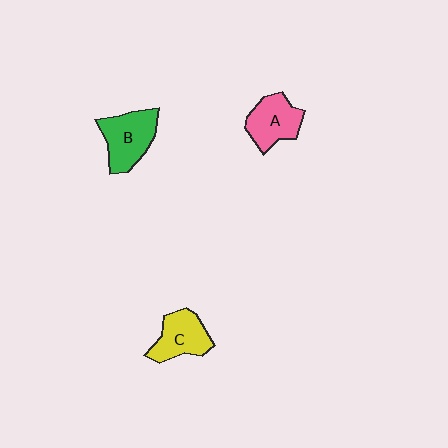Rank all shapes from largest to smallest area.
From largest to smallest: B (green), A (pink), C (yellow).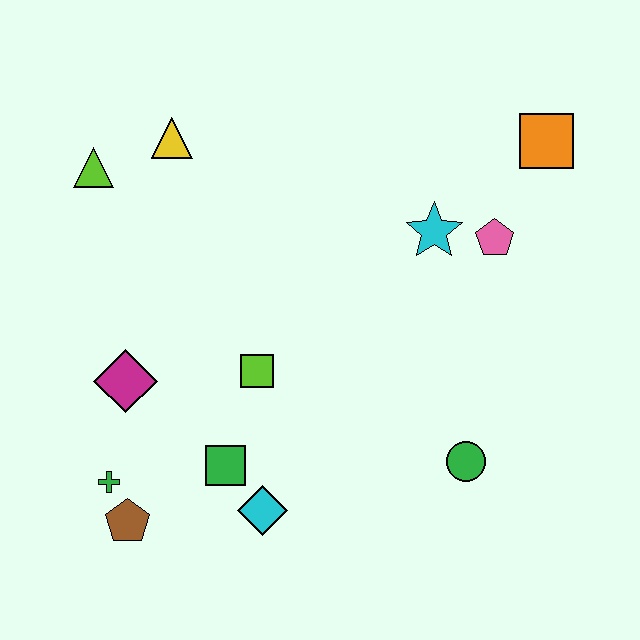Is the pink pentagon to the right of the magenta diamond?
Yes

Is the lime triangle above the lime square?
Yes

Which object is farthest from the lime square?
The orange square is farthest from the lime square.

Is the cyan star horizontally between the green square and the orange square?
Yes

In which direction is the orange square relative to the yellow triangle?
The orange square is to the right of the yellow triangle.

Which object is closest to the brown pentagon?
The green cross is closest to the brown pentagon.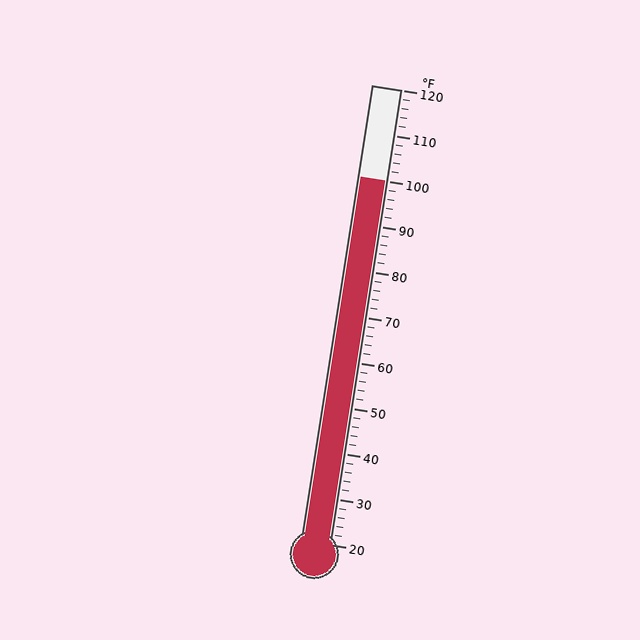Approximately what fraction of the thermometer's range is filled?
The thermometer is filled to approximately 80% of its range.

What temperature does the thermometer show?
The thermometer shows approximately 100°F.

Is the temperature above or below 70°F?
The temperature is above 70°F.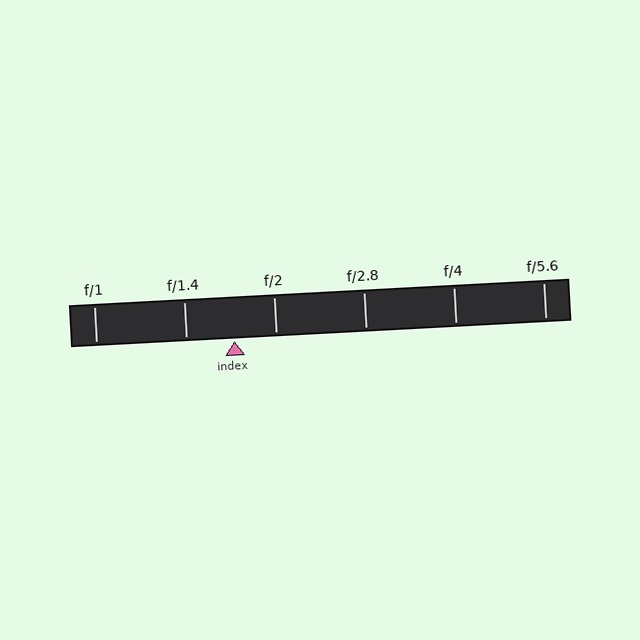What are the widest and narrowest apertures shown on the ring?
The widest aperture shown is f/1 and the narrowest is f/5.6.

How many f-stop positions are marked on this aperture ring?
There are 6 f-stop positions marked.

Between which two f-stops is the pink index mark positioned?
The index mark is between f/1.4 and f/2.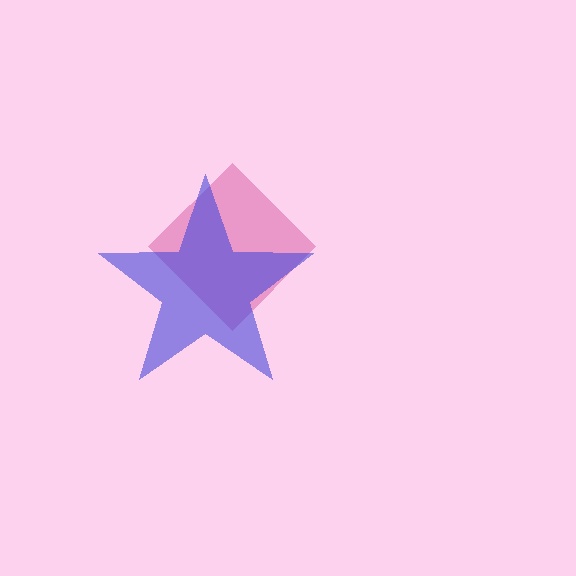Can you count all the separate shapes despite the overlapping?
Yes, there are 2 separate shapes.